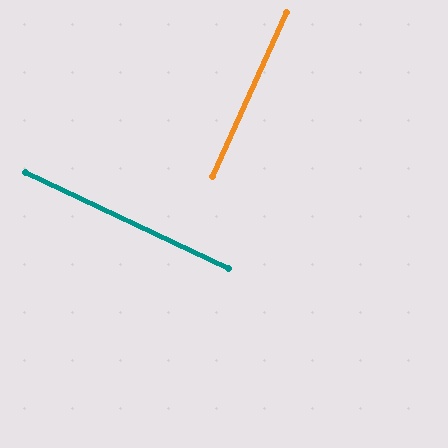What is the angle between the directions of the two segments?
Approximately 89 degrees.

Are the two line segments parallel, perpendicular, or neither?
Perpendicular — they meet at approximately 89°.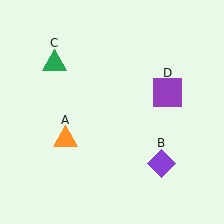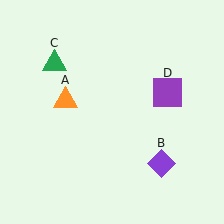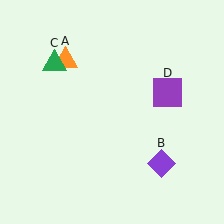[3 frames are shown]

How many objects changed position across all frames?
1 object changed position: orange triangle (object A).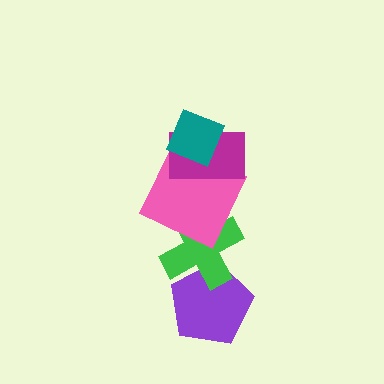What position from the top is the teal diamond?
The teal diamond is 1st from the top.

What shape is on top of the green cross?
The pink square is on top of the green cross.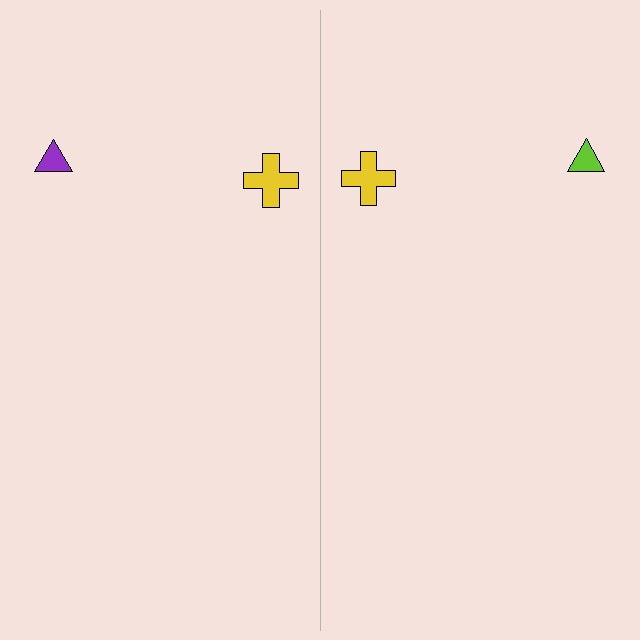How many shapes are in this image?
There are 4 shapes in this image.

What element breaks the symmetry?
The lime triangle on the right side breaks the symmetry — its mirror counterpart is purple.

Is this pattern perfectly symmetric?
No, the pattern is not perfectly symmetric. The lime triangle on the right side breaks the symmetry — its mirror counterpart is purple.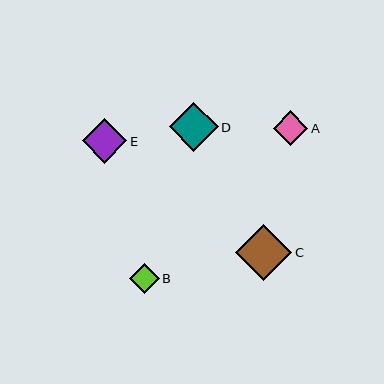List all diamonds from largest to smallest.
From largest to smallest: C, D, E, A, B.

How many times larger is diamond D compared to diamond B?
Diamond D is approximately 1.6 times the size of diamond B.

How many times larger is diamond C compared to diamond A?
Diamond C is approximately 1.6 times the size of diamond A.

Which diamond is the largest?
Diamond C is the largest with a size of approximately 56 pixels.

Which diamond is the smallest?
Diamond B is the smallest with a size of approximately 30 pixels.